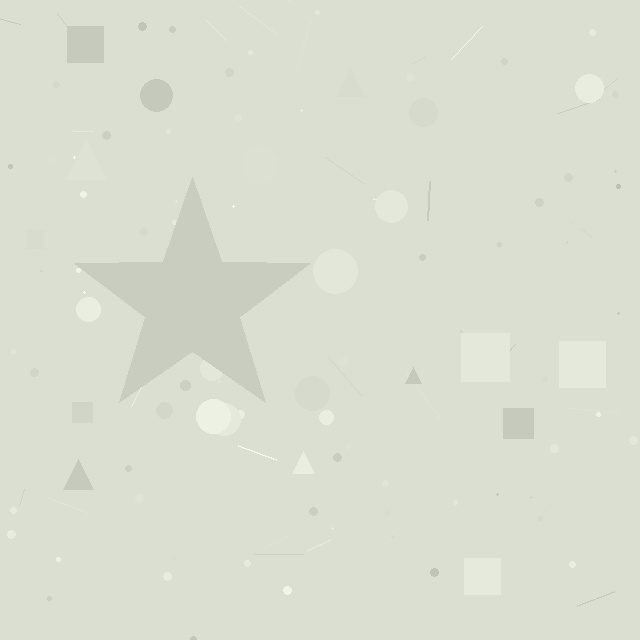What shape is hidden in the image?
A star is hidden in the image.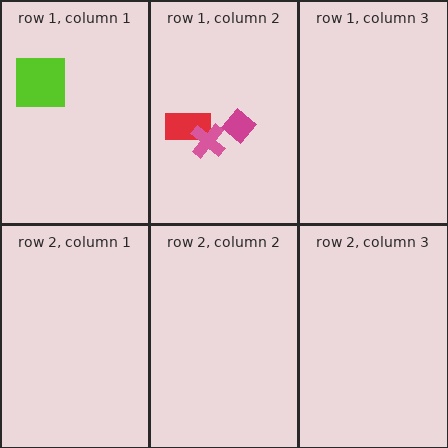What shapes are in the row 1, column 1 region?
The lime square.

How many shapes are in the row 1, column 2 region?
3.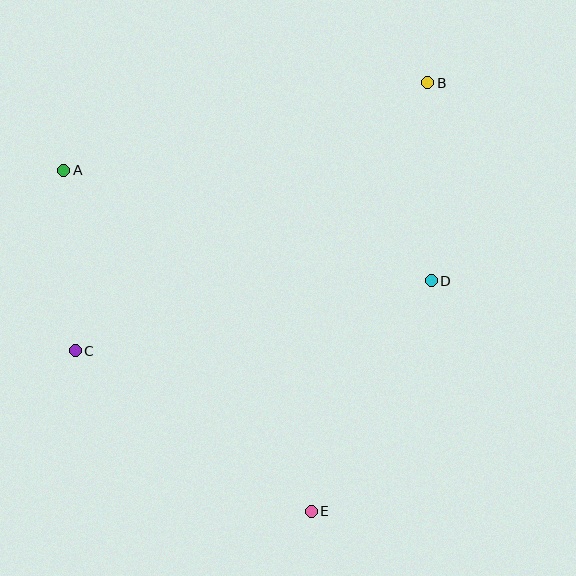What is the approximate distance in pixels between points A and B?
The distance between A and B is approximately 374 pixels.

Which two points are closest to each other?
Points A and C are closest to each other.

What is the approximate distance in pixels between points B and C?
The distance between B and C is approximately 443 pixels.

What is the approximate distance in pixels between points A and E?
The distance between A and E is approximately 421 pixels.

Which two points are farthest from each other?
Points B and E are farthest from each other.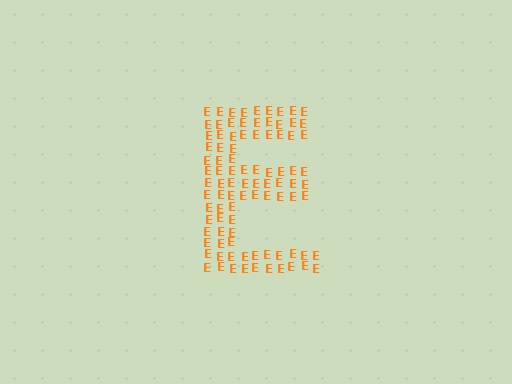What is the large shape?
The large shape is the letter E.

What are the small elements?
The small elements are letter E's.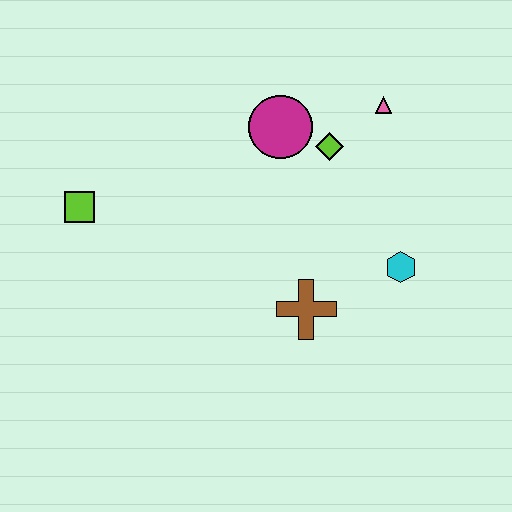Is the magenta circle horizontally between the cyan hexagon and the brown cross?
No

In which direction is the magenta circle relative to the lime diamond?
The magenta circle is to the left of the lime diamond.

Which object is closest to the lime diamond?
The magenta circle is closest to the lime diamond.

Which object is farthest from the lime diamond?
The lime square is farthest from the lime diamond.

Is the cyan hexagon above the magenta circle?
No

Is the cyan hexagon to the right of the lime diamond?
Yes